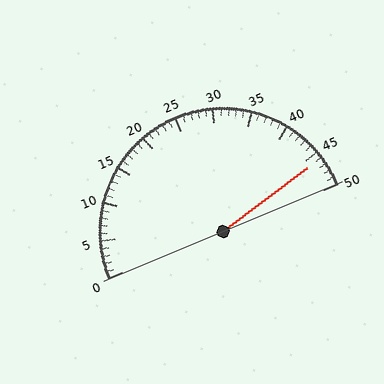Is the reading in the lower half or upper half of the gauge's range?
The reading is in the upper half of the range (0 to 50).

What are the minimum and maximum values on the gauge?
The gauge ranges from 0 to 50.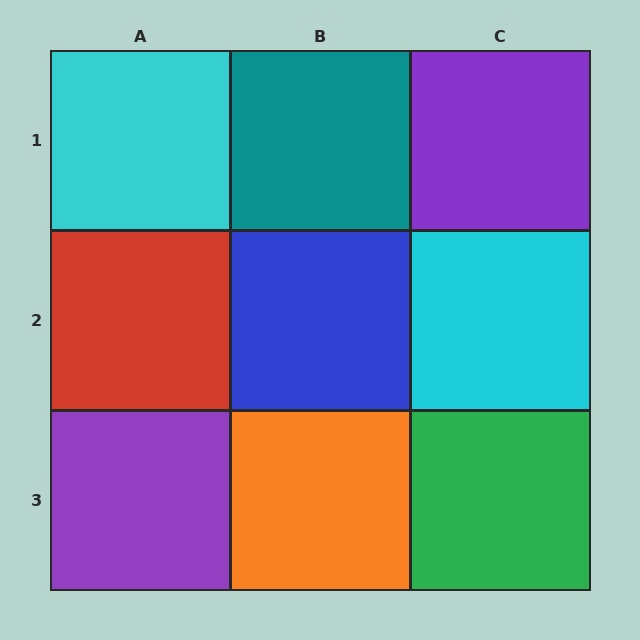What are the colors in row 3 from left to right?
Purple, orange, green.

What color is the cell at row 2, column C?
Cyan.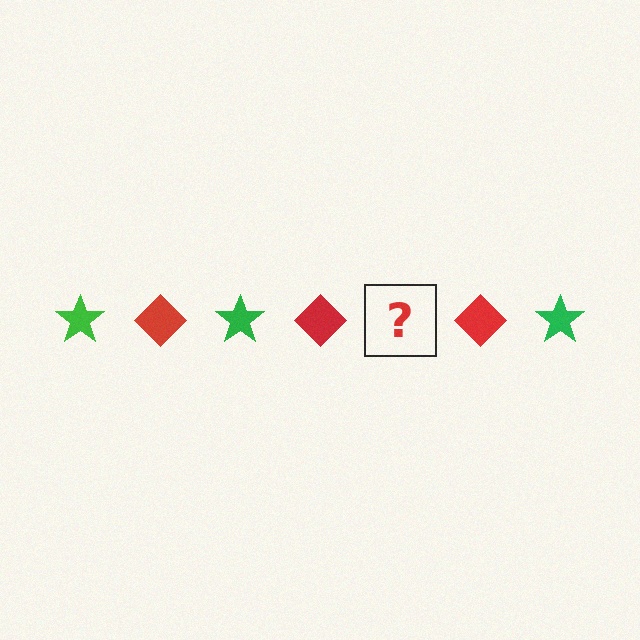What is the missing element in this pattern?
The missing element is a green star.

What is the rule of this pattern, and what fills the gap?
The rule is that the pattern alternates between green star and red diamond. The gap should be filled with a green star.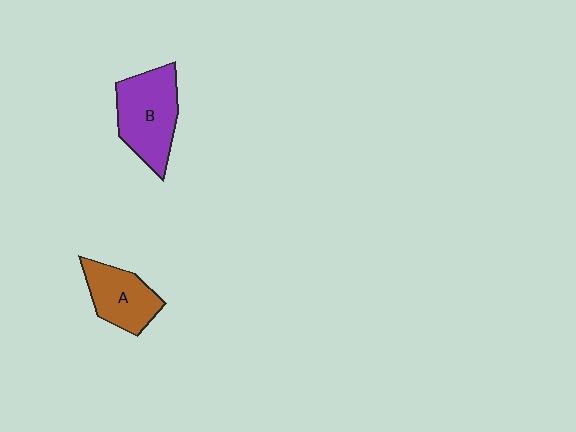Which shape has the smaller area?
Shape A (brown).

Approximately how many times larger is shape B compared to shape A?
Approximately 1.4 times.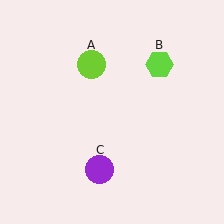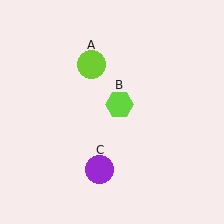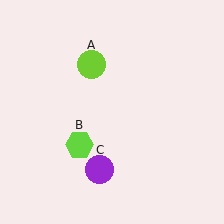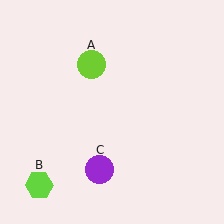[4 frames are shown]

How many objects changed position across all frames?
1 object changed position: lime hexagon (object B).